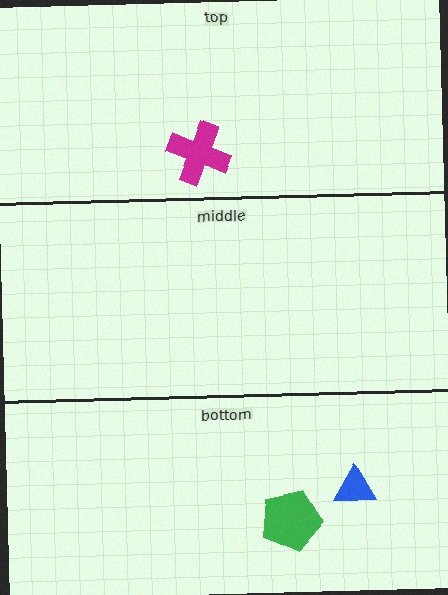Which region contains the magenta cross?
The top region.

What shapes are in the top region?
The magenta cross.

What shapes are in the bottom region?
The green pentagon, the blue triangle.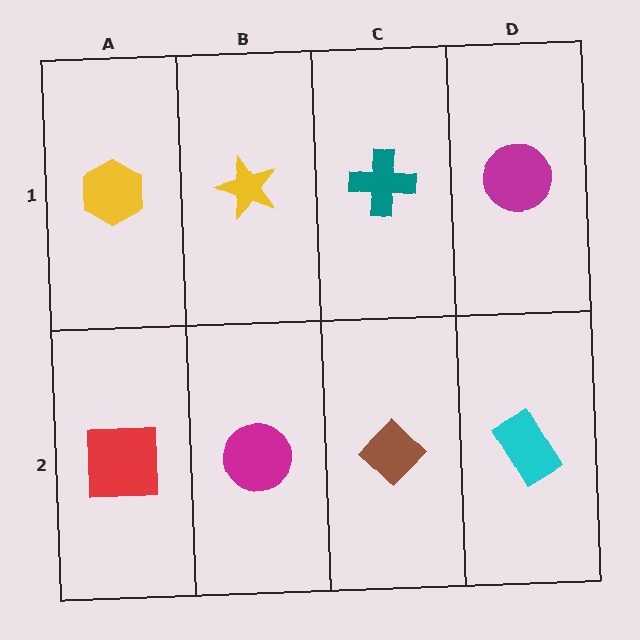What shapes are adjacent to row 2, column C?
A teal cross (row 1, column C), a magenta circle (row 2, column B), a cyan rectangle (row 2, column D).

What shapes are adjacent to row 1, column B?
A magenta circle (row 2, column B), a yellow hexagon (row 1, column A), a teal cross (row 1, column C).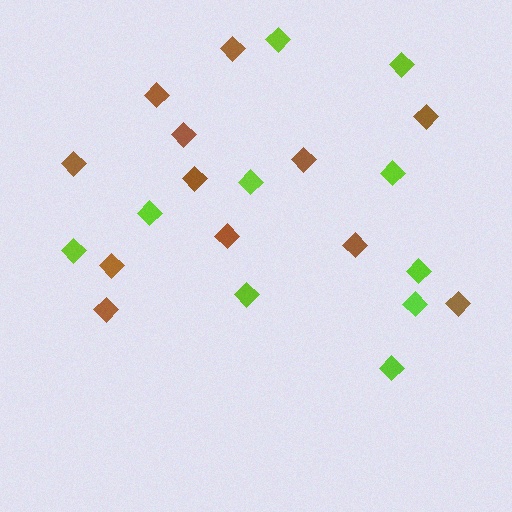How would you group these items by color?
There are 2 groups: one group of brown diamonds (12) and one group of lime diamonds (10).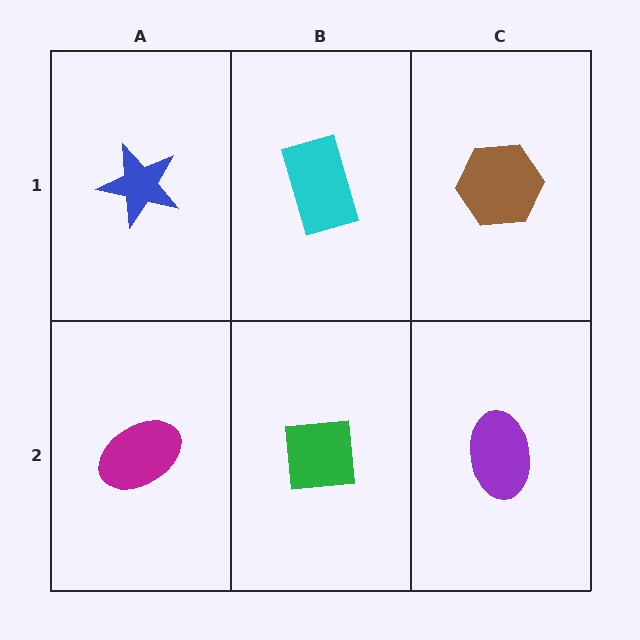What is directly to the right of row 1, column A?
A cyan rectangle.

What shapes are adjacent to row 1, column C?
A purple ellipse (row 2, column C), a cyan rectangle (row 1, column B).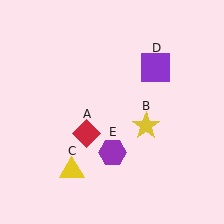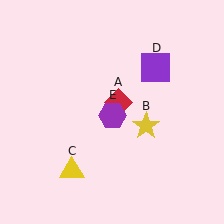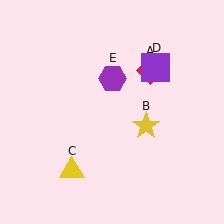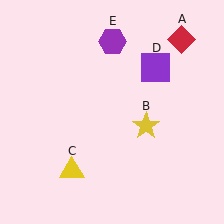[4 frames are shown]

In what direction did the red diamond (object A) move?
The red diamond (object A) moved up and to the right.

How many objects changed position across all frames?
2 objects changed position: red diamond (object A), purple hexagon (object E).